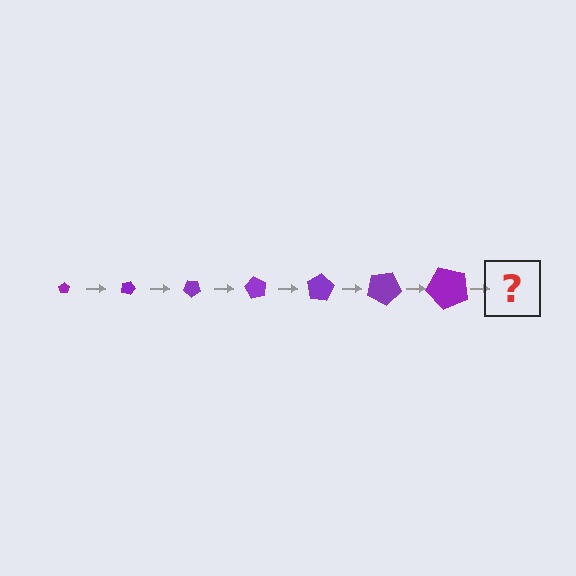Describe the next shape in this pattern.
It should be a pentagon, larger than the previous one and rotated 140 degrees from the start.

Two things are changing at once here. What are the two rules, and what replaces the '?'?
The two rules are that the pentagon grows larger each step and it rotates 20 degrees each step. The '?' should be a pentagon, larger than the previous one and rotated 140 degrees from the start.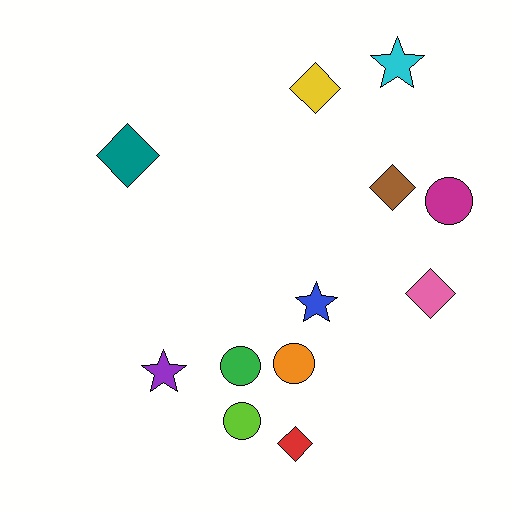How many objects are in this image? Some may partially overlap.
There are 12 objects.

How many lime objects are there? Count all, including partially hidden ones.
There is 1 lime object.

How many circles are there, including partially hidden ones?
There are 4 circles.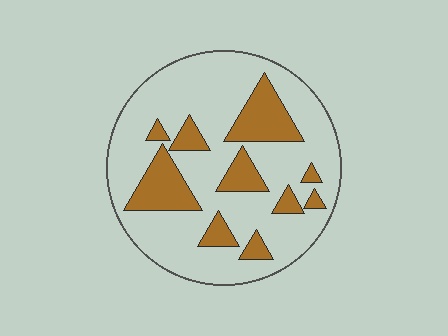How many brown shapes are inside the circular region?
10.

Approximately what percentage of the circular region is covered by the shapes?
Approximately 25%.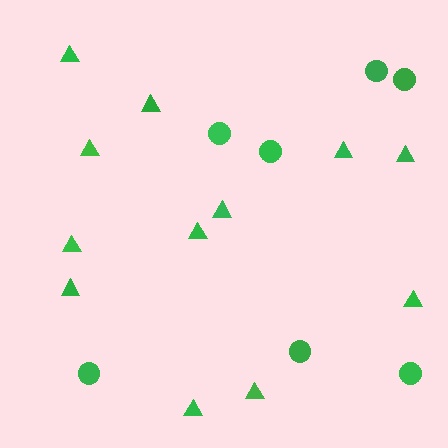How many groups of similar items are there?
There are 2 groups: one group of triangles (12) and one group of circles (7).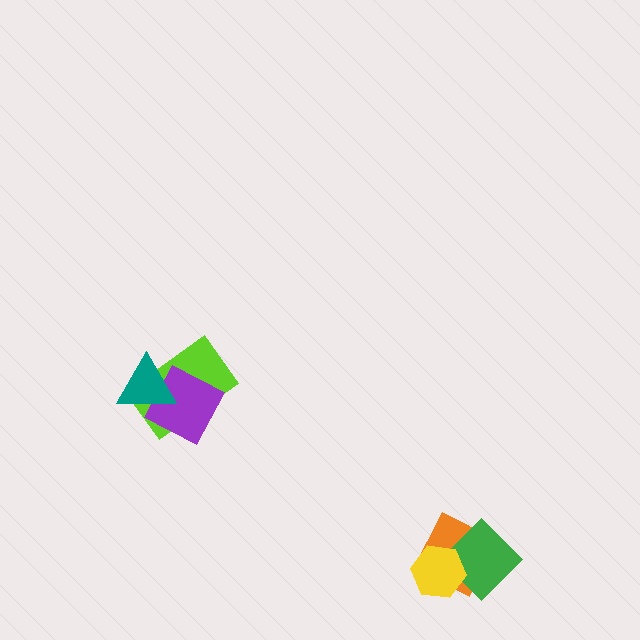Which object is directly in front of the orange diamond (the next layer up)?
The green diamond is directly in front of the orange diamond.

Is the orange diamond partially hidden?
Yes, it is partially covered by another shape.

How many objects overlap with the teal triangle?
2 objects overlap with the teal triangle.